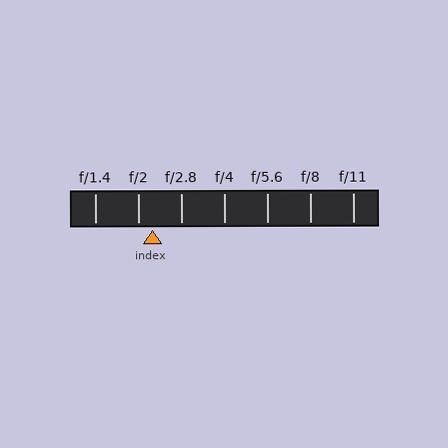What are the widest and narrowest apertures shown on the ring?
The widest aperture shown is f/1.4 and the narrowest is f/11.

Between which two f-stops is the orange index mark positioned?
The index mark is between f/2 and f/2.8.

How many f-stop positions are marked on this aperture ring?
There are 7 f-stop positions marked.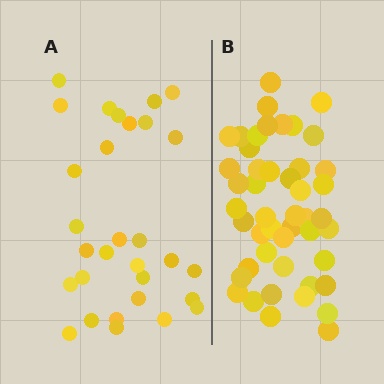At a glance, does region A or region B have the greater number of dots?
Region B (the right region) has more dots.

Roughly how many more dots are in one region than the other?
Region B has approximately 15 more dots than region A.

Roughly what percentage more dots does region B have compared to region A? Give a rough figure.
About 55% more.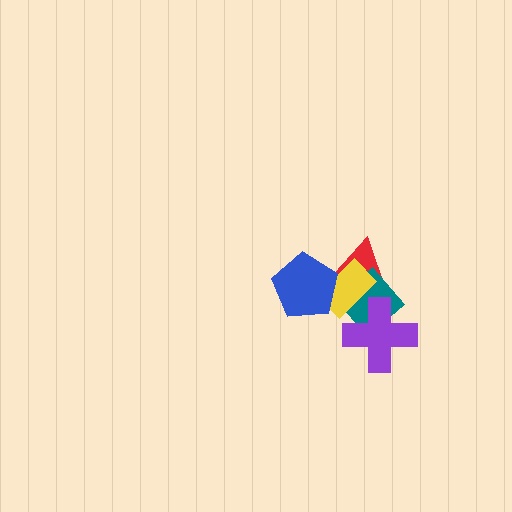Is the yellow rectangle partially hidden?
Yes, it is partially covered by another shape.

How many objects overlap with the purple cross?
2 objects overlap with the purple cross.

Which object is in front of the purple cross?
The yellow rectangle is in front of the purple cross.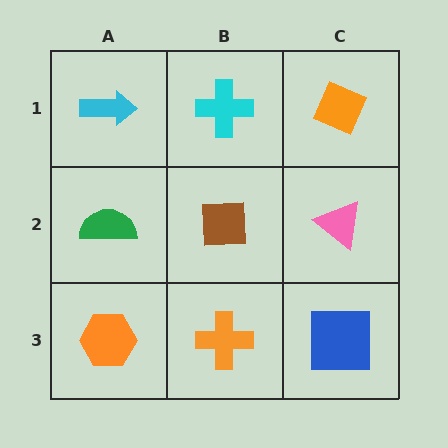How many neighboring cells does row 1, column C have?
2.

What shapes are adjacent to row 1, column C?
A pink triangle (row 2, column C), a cyan cross (row 1, column B).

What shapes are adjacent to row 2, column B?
A cyan cross (row 1, column B), an orange cross (row 3, column B), a green semicircle (row 2, column A), a pink triangle (row 2, column C).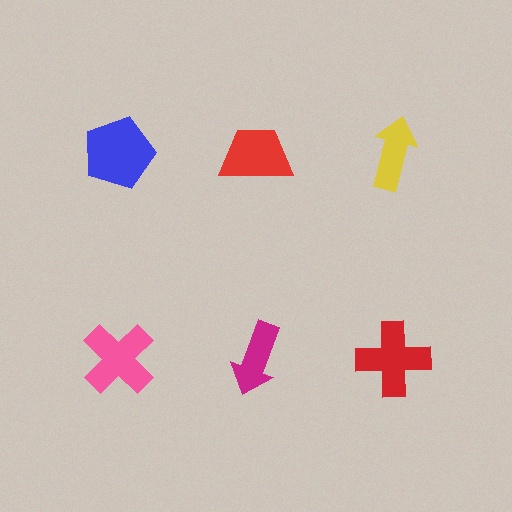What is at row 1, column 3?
A yellow arrow.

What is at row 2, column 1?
A pink cross.